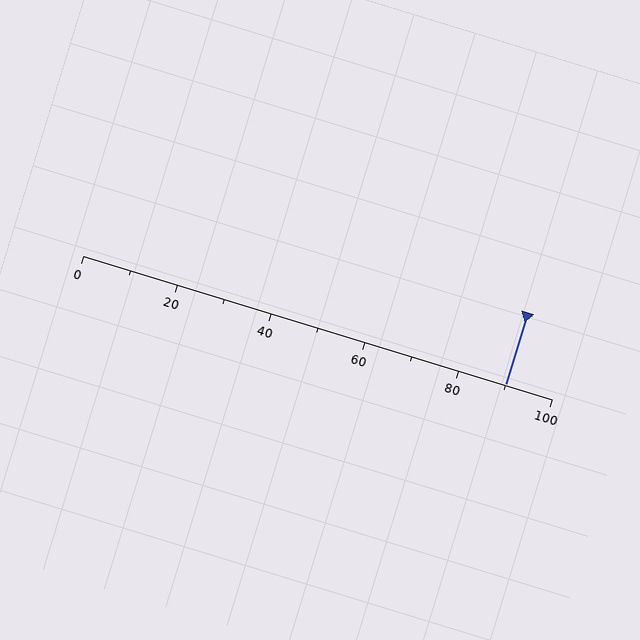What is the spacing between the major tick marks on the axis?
The major ticks are spaced 20 apart.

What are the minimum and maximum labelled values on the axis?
The axis runs from 0 to 100.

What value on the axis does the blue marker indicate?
The marker indicates approximately 90.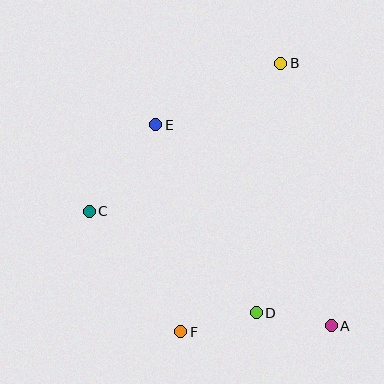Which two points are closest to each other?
Points A and D are closest to each other.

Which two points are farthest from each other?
Points B and F are farthest from each other.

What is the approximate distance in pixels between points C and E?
The distance between C and E is approximately 109 pixels.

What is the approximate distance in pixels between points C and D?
The distance between C and D is approximately 195 pixels.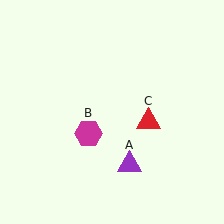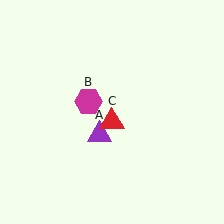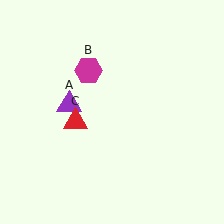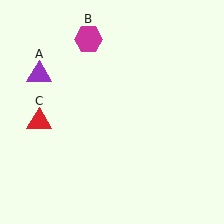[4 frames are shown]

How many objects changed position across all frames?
3 objects changed position: purple triangle (object A), magenta hexagon (object B), red triangle (object C).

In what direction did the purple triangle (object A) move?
The purple triangle (object A) moved up and to the left.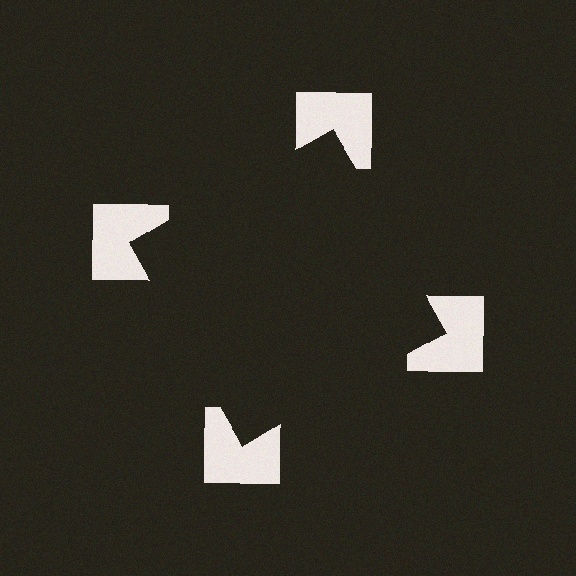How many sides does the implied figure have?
4 sides.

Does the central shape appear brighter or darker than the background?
It typically appears slightly darker than the background, even though no actual brightness change is drawn.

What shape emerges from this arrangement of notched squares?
An illusory square — its edges are inferred from the aligned wedge cuts in the notched squares, not physically drawn.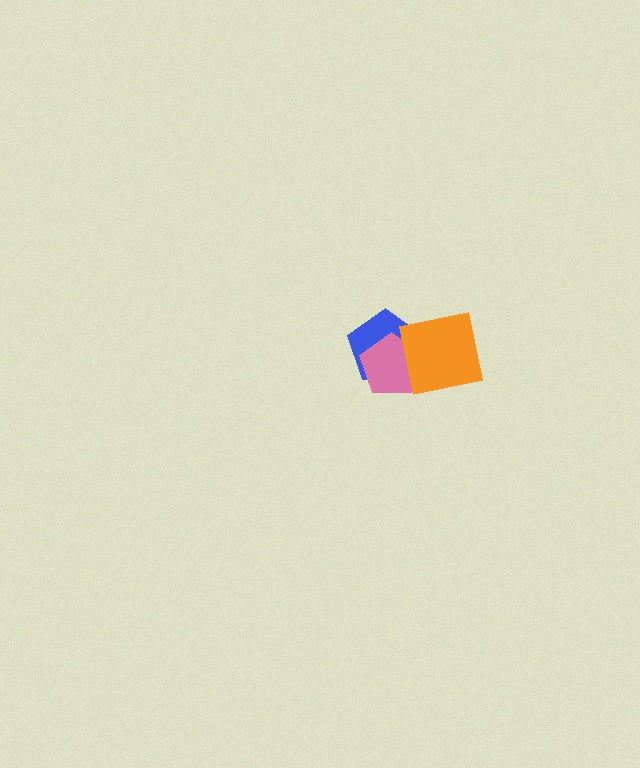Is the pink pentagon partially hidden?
Yes, it is partially covered by another shape.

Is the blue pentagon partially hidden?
Yes, it is partially covered by another shape.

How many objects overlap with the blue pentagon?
2 objects overlap with the blue pentagon.